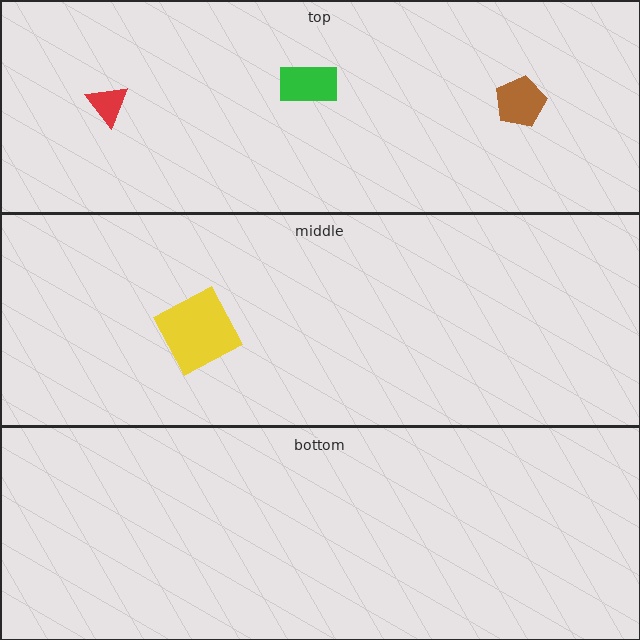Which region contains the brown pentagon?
The top region.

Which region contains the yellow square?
The middle region.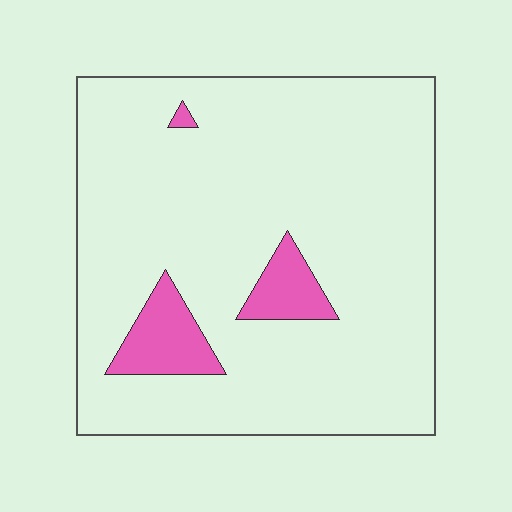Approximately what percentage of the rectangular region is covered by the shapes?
Approximately 10%.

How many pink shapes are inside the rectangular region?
3.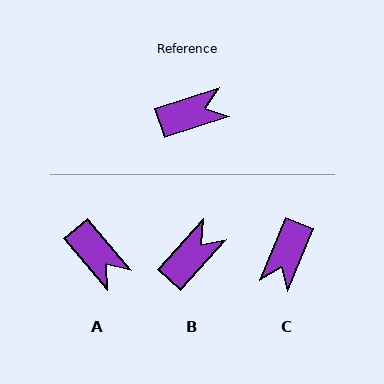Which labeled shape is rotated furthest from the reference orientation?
C, about 130 degrees away.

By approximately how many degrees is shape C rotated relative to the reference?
Approximately 130 degrees clockwise.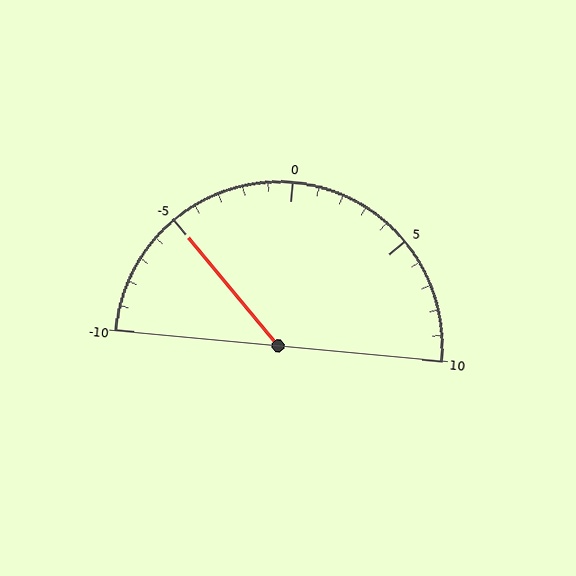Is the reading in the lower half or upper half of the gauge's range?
The reading is in the lower half of the range (-10 to 10).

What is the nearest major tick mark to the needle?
The nearest major tick mark is -5.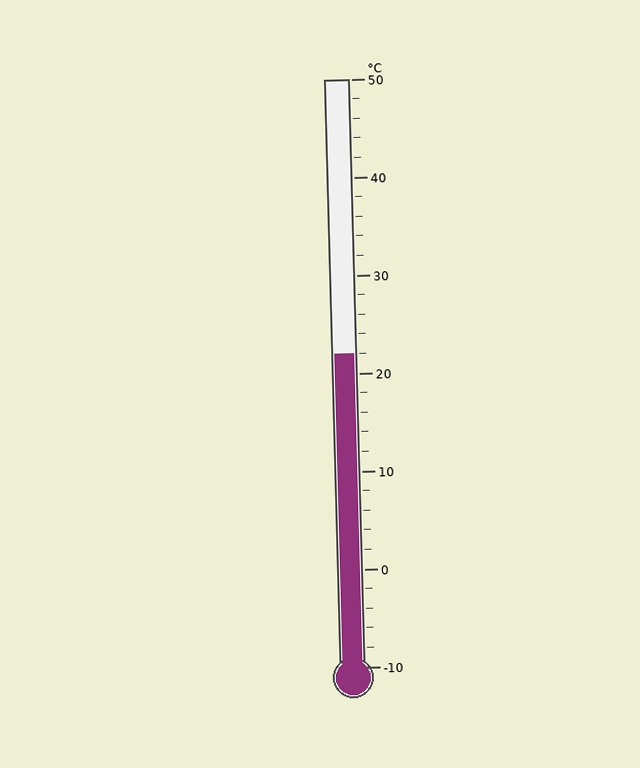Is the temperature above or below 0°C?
The temperature is above 0°C.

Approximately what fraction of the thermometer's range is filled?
The thermometer is filled to approximately 55% of its range.